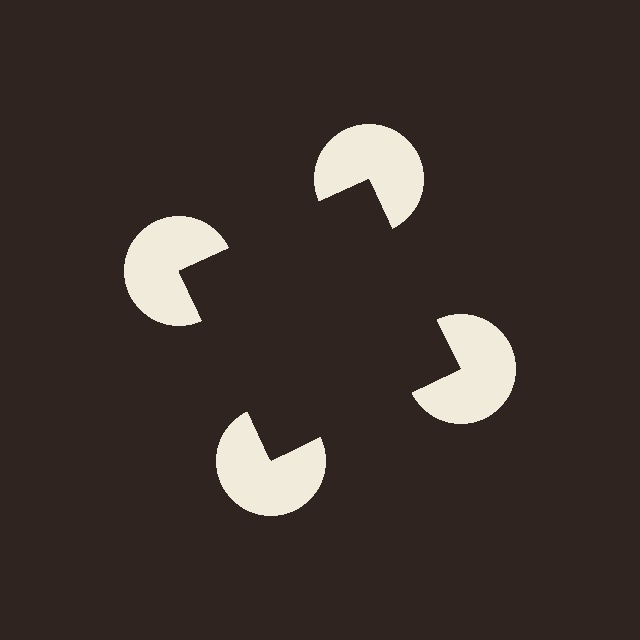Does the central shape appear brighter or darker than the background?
It typically appears slightly darker than the background, even though no actual brightness change is drawn.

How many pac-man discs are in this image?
There are 4 — one at each vertex of the illusory square.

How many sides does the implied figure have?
4 sides.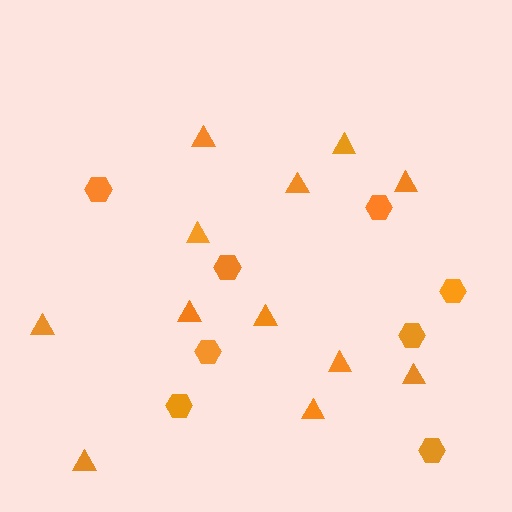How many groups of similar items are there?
There are 2 groups: one group of hexagons (8) and one group of triangles (12).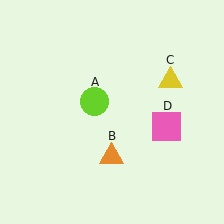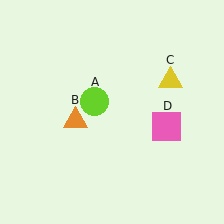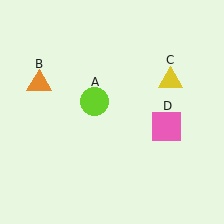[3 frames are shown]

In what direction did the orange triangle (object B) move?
The orange triangle (object B) moved up and to the left.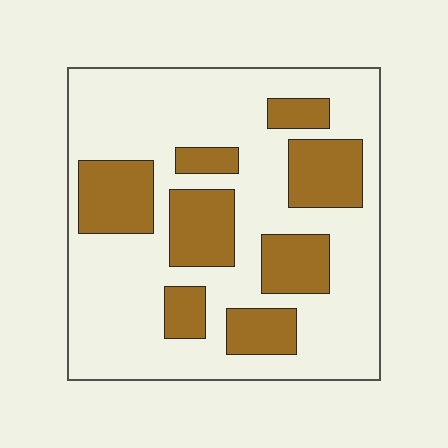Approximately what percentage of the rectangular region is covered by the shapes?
Approximately 30%.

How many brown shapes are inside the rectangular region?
8.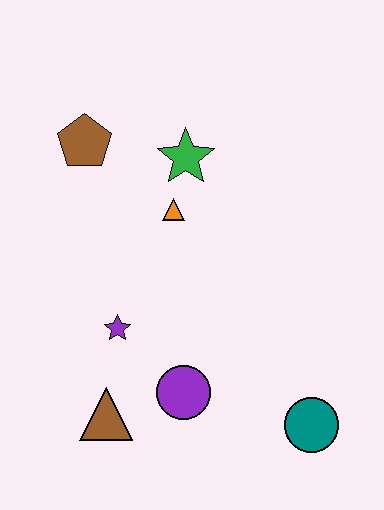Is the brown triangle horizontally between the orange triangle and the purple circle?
No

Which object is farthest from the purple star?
The teal circle is farthest from the purple star.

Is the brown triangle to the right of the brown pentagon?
Yes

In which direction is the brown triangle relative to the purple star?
The brown triangle is below the purple star.